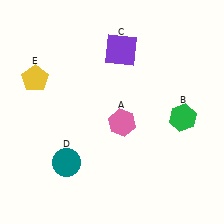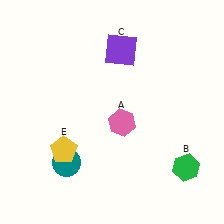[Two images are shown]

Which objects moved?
The objects that moved are: the green hexagon (B), the yellow pentagon (E).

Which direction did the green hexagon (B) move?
The green hexagon (B) moved down.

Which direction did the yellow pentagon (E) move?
The yellow pentagon (E) moved down.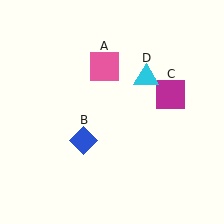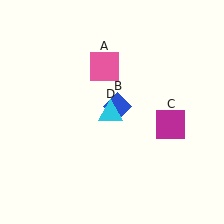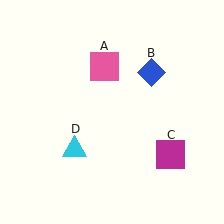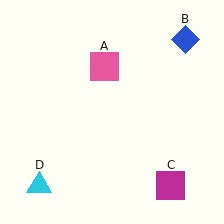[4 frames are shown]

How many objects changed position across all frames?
3 objects changed position: blue diamond (object B), magenta square (object C), cyan triangle (object D).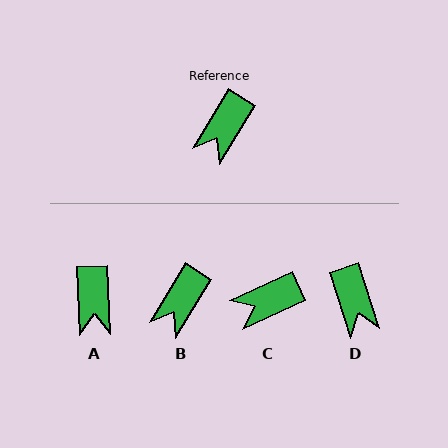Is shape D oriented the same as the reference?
No, it is off by about 49 degrees.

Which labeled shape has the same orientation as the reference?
B.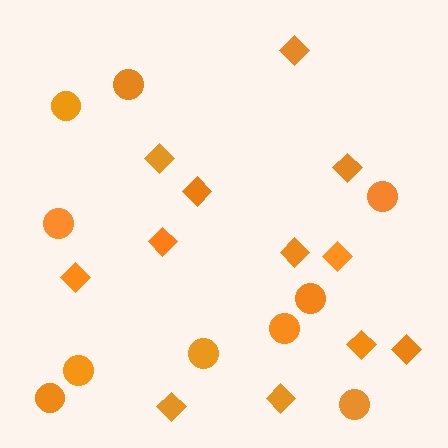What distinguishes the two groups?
There are 2 groups: one group of diamonds (12) and one group of circles (10).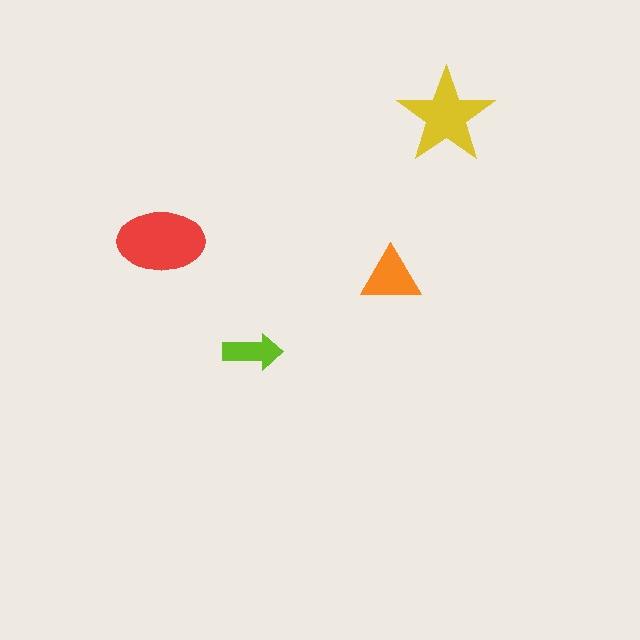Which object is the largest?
The red ellipse.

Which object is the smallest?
The lime arrow.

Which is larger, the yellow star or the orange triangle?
The yellow star.